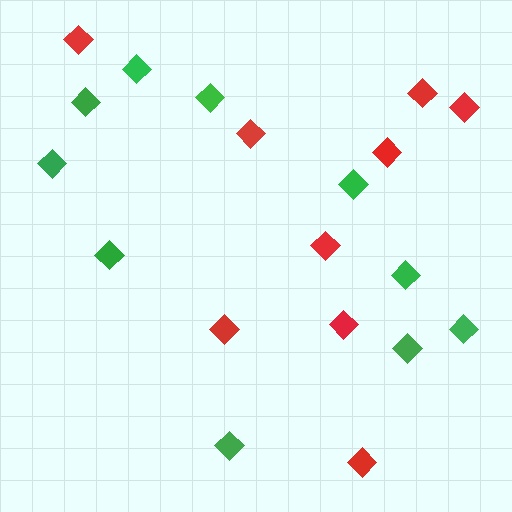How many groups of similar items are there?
There are 2 groups: one group of red diamonds (9) and one group of green diamonds (10).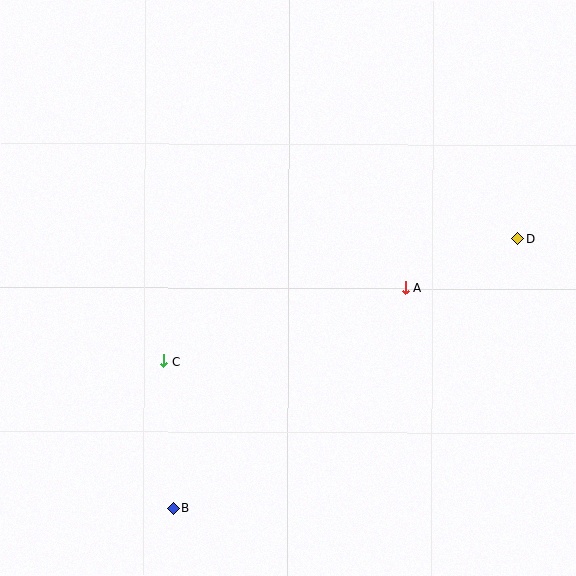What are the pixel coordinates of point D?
Point D is at (518, 239).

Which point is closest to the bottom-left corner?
Point B is closest to the bottom-left corner.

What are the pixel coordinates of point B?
Point B is at (173, 508).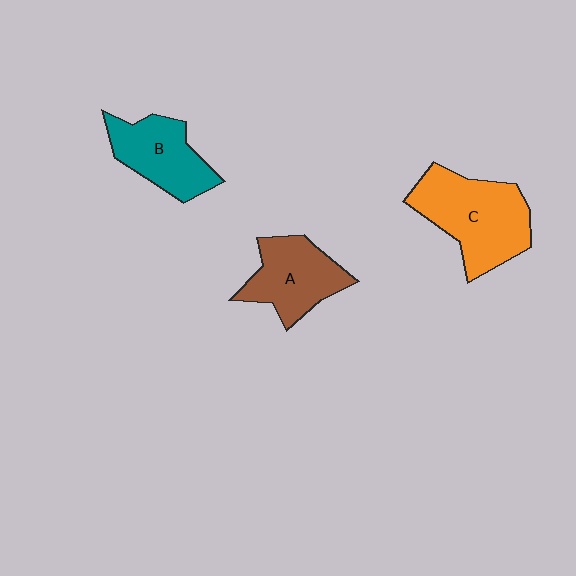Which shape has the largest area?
Shape C (orange).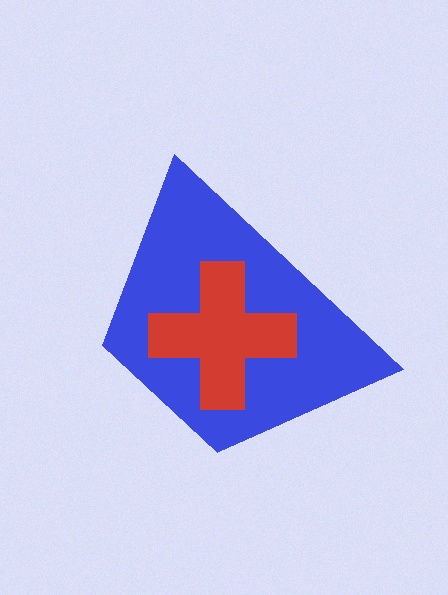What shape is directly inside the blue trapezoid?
The red cross.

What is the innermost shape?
The red cross.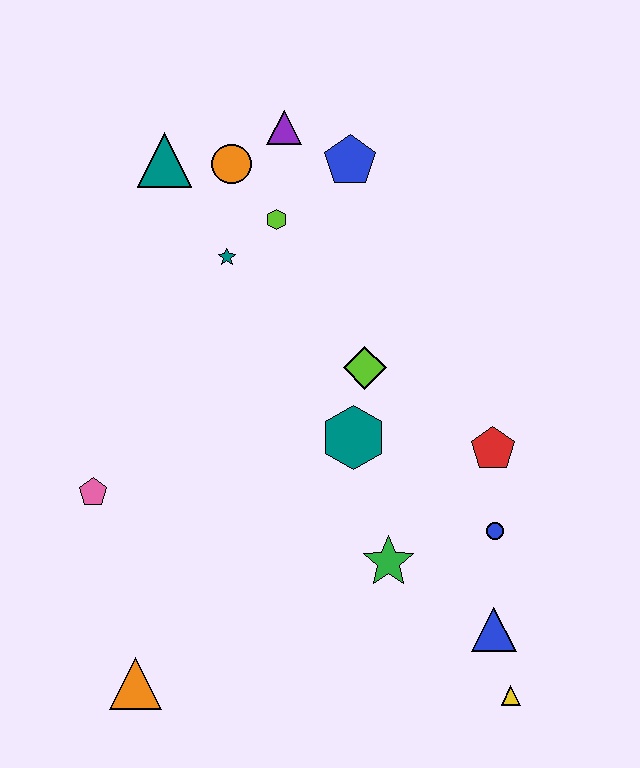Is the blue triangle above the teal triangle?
No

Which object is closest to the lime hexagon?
The teal star is closest to the lime hexagon.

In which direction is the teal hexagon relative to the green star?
The teal hexagon is above the green star.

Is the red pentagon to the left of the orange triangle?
No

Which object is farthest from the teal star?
The yellow triangle is farthest from the teal star.